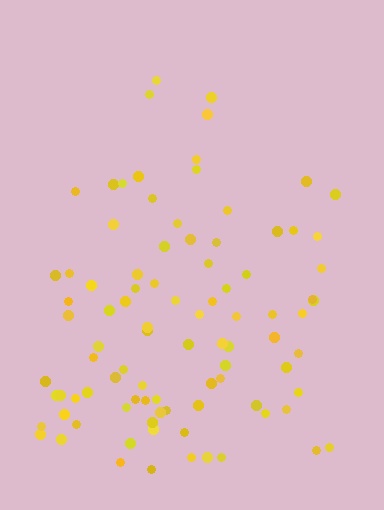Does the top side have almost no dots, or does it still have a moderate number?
Still a moderate number, just noticeably fewer than the bottom.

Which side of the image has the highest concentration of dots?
The bottom.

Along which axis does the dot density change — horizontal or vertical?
Vertical.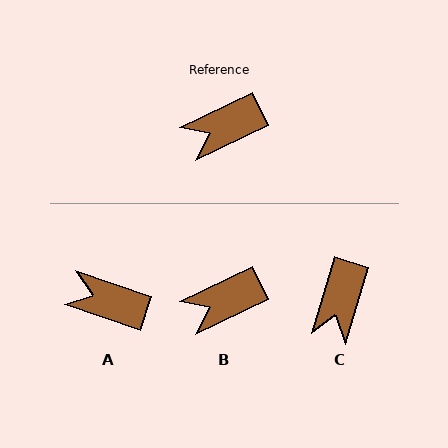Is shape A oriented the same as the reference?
No, it is off by about 44 degrees.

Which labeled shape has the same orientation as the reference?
B.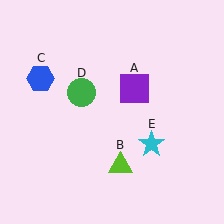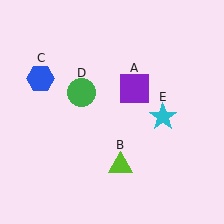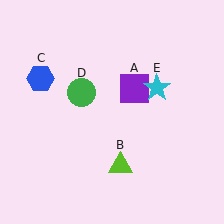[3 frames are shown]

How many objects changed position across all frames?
1 object changed position: cyan star (object E).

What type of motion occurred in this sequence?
The cyan star (object E) rotated counterclockwise around the center of the scene.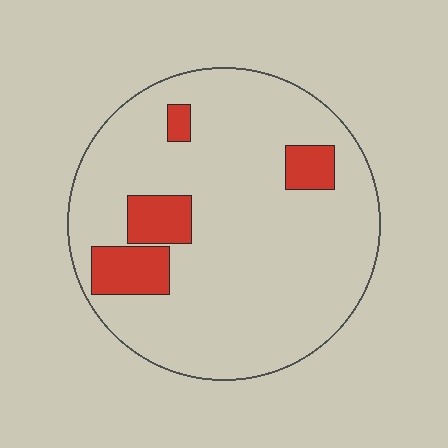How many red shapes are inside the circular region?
4.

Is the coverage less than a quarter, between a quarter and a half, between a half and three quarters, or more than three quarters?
Less than a quarter.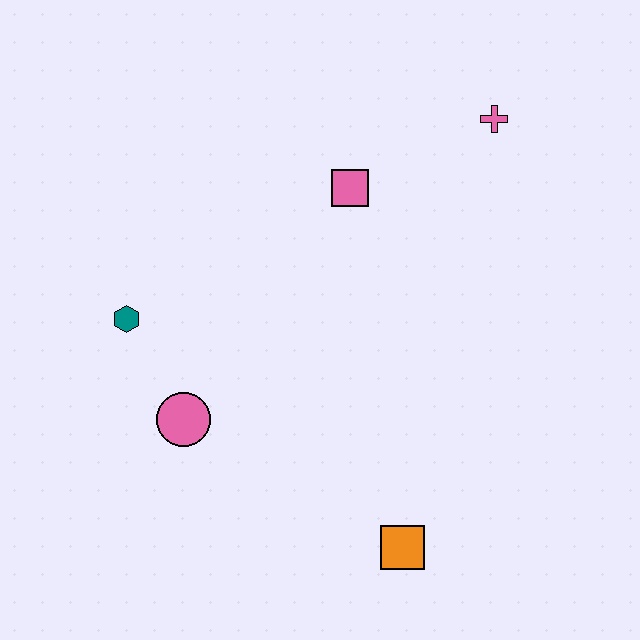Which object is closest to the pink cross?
The pink square is closest to the pink cross.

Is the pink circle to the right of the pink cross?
No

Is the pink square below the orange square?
No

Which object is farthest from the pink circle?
The pink cross is farthest from the pink circle.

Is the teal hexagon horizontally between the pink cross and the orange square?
No